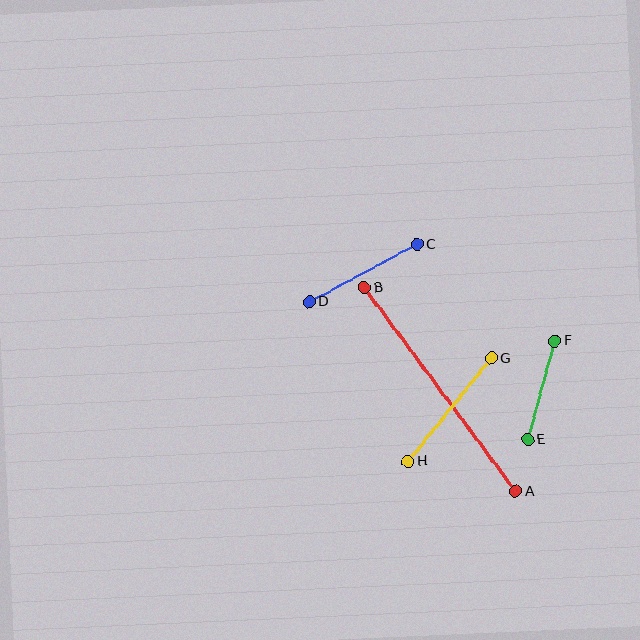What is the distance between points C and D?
The distance is approximately 122 pixels.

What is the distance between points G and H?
The distance is approximately 132 pixels.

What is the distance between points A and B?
The distance is approximately 253 pixels.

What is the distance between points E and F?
The distance is approximately 102 pixels.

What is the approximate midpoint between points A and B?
The midpoint is at approximately (440, 390) pixels.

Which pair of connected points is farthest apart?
Points A and B are farthest apart.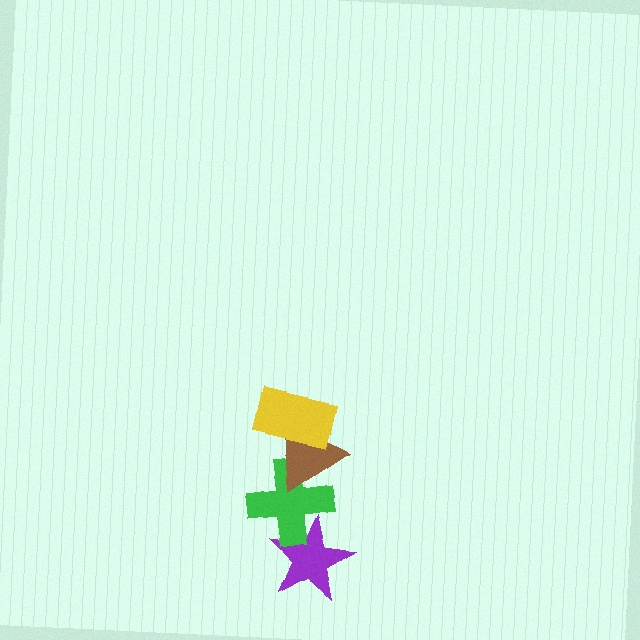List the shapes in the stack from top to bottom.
From top to bottom: the yellow rectangle, the brown triangle, the green cross, the purple star.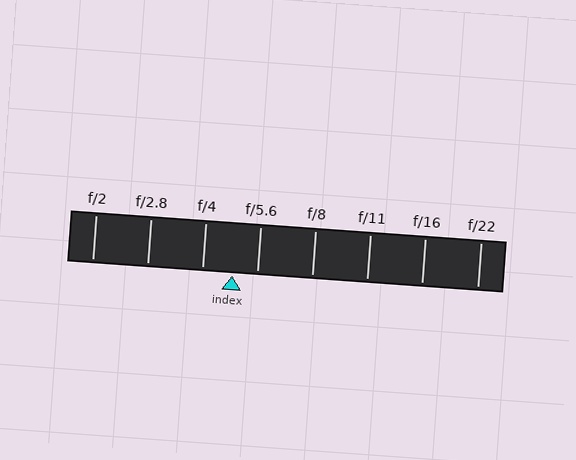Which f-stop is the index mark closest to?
The index mark is closest to f/5.6.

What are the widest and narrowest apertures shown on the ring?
The widest aperture shown is f/2 and the narrowest is f/22.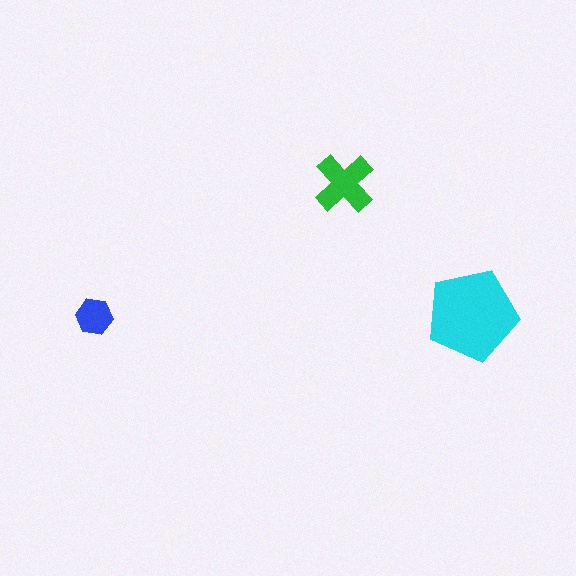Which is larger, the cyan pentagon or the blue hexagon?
The cyan pentagon.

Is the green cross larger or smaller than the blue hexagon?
Larger.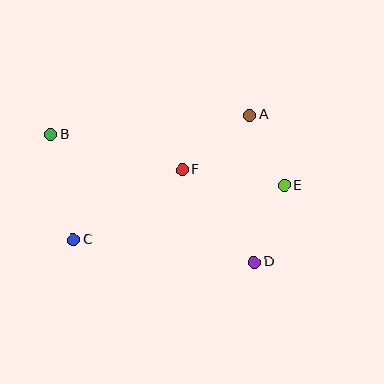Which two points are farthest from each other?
Points B and D are farthest from each other.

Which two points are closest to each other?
Points A and E are closest to each other.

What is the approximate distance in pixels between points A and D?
The distance between A and D is approximately 147 pixels.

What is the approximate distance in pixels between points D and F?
The distance between D and F is approximately 117 pixels.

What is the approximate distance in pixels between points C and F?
The distance between C and F is approximately 130 pixels.